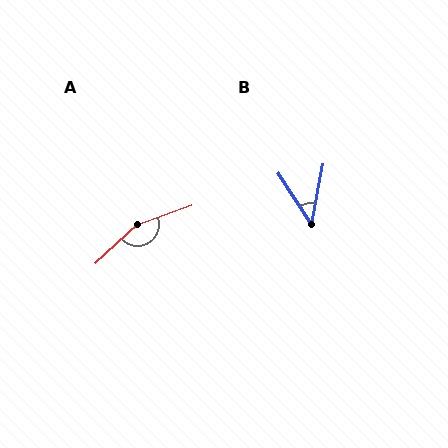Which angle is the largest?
A, at approximately 157 degrees.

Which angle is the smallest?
B, at approximately 44 degrees.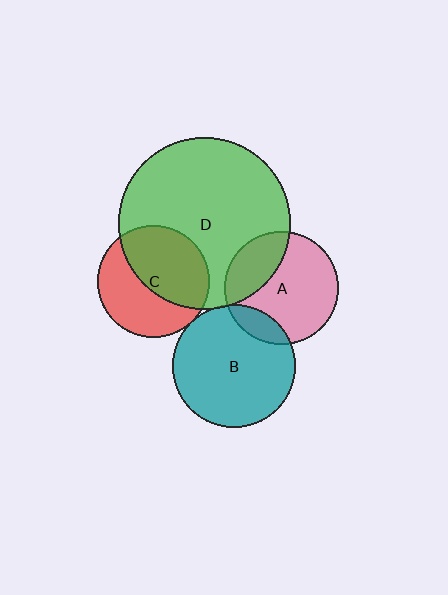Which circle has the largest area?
Circle D (green).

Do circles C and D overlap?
Yes.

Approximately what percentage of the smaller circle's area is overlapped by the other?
Approximately 55%.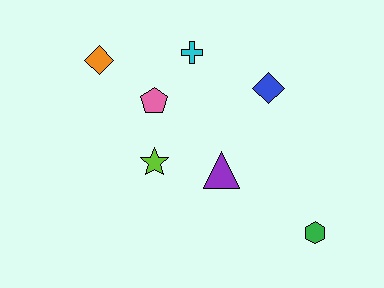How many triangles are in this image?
There is 1 triangle.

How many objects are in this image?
There are 7 objects.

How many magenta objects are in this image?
There are no magenta objects.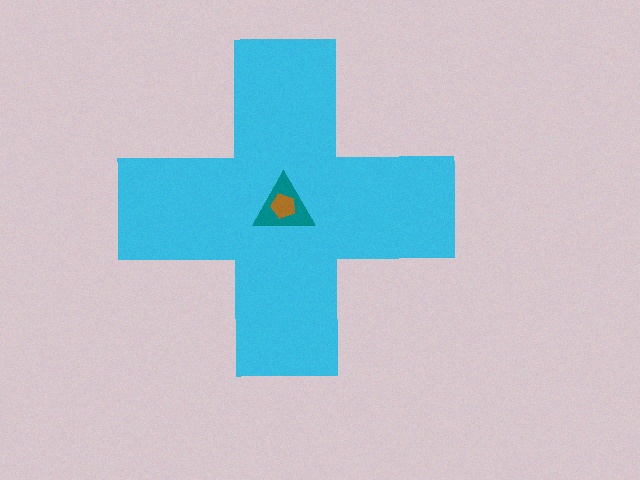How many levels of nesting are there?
3.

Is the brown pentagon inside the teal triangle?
Yes.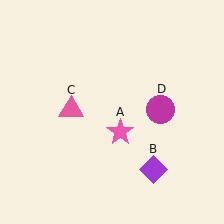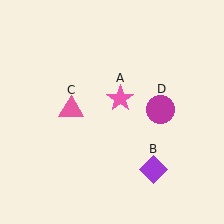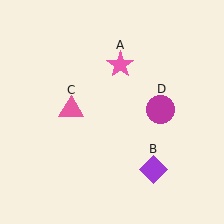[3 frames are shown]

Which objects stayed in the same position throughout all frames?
Purple diamond (object B) and pink triangle (object C) and magenta circle (object D) remained stationary.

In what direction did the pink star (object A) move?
The pink star (object A) moved up.